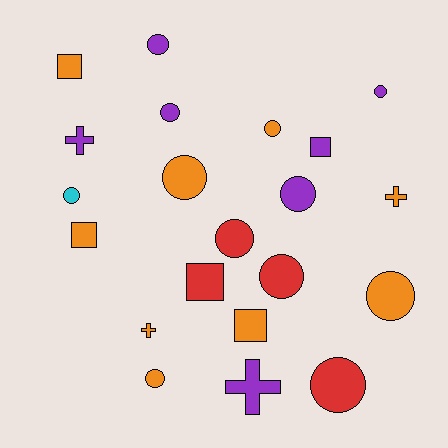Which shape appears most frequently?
Circle, with 12 objects.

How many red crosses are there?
There are no red crosses.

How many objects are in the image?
There are 21 objects.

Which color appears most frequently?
Orange, with 9 objects.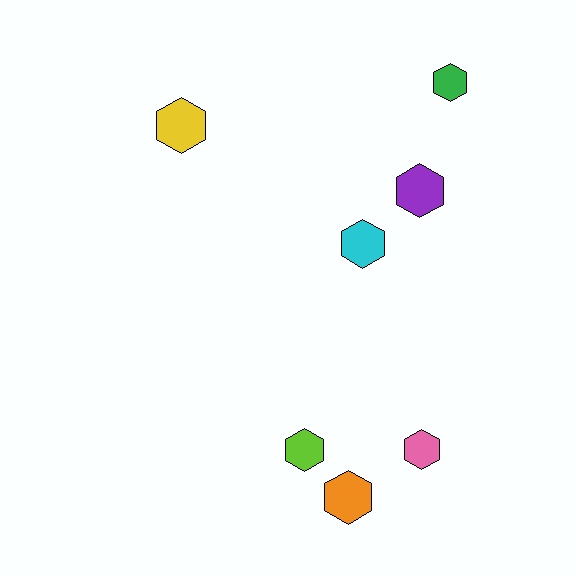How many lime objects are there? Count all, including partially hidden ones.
There is 1 lime object.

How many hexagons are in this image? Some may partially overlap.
There are 7 hexagons.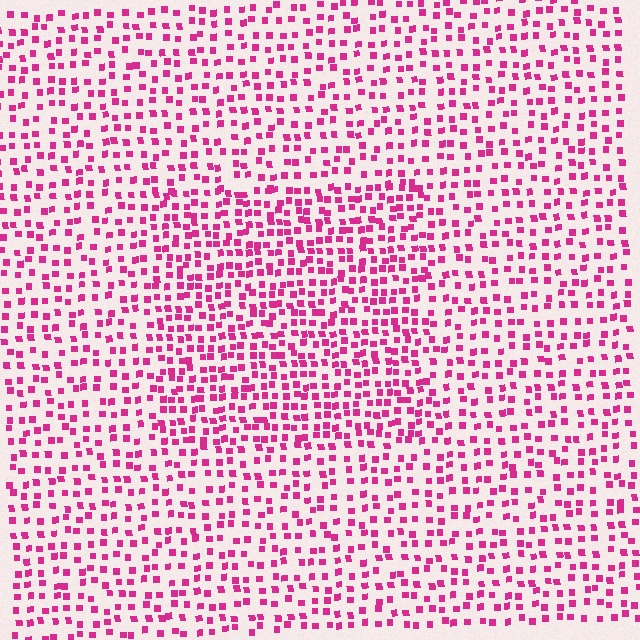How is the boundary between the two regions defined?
The boundary is defined by a change in element density (approximately 1.6x ratio). All elements are the same color, size, and shape.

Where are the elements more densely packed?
The elements are more densely packed inside the rectangle boundary.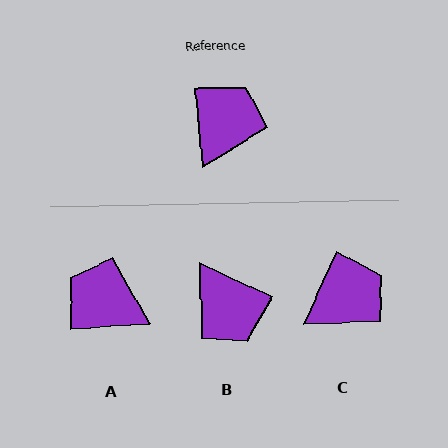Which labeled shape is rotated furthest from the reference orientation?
B, about 120 degrees away.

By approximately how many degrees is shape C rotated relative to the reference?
Approximately 29 degrees clockwise.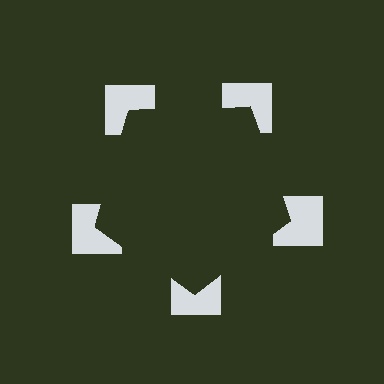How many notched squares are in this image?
There are 5 — one at each vertex of the illusory pentagon.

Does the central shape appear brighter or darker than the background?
It typically appears slightly darker than the background, even though no actual brightness change is drawn.